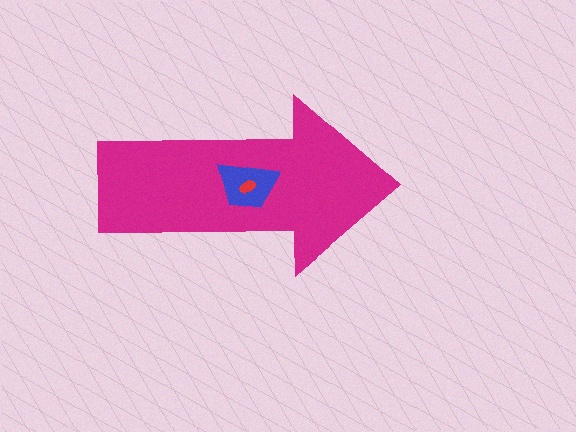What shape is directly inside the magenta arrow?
The blue trapezoid.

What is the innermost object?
The red ellipse.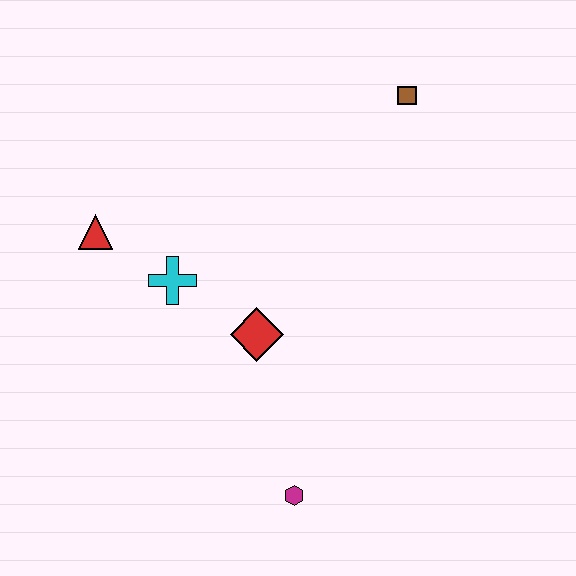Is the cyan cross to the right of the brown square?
No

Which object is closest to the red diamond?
The cyan cross is closest to the red diamond.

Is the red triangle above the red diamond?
Yes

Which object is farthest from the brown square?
The magenta hexagon is farthest from the brown square.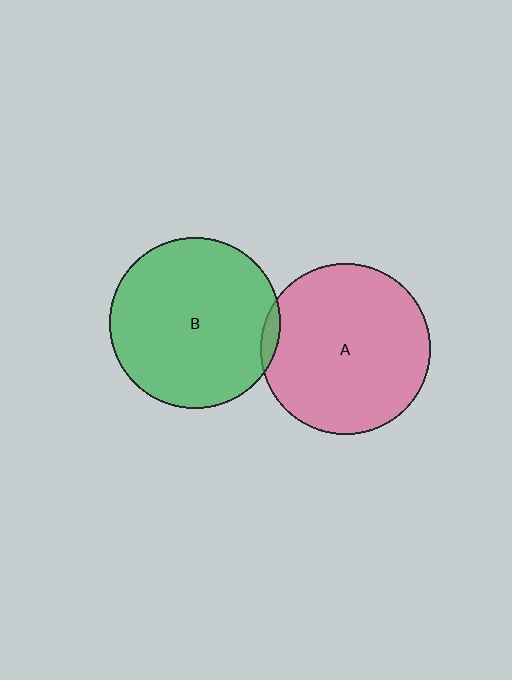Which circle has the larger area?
Circle B (green).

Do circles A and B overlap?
Yes.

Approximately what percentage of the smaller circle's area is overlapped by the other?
Approximately 5%.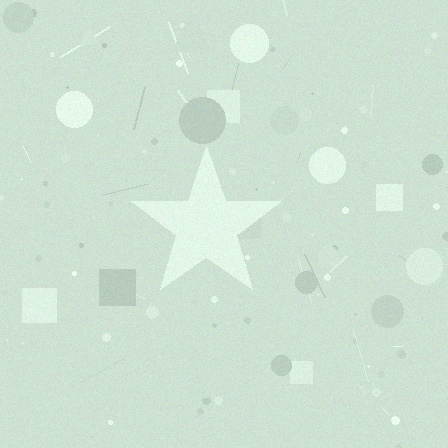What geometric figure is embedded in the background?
A star is embedded in the background.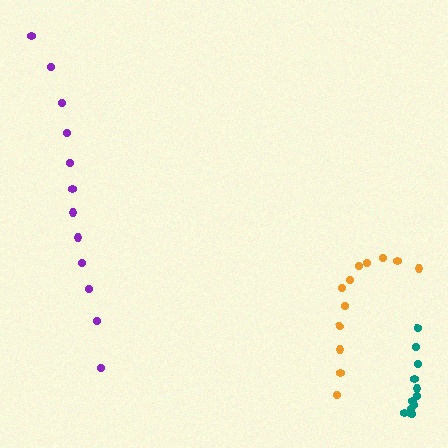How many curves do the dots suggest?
There are 3 distinct paths.